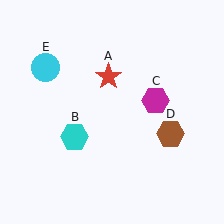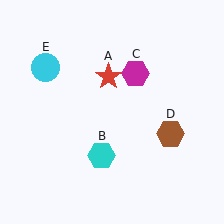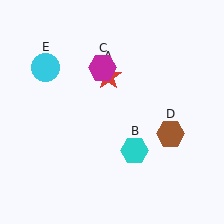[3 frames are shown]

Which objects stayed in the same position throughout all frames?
Red star (object A) and brown hexagon (object D) and cyan circle (object E) remained stationary.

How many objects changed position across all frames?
2 objects changed position: cyan hexagon (object B), magenta hexagon (object C).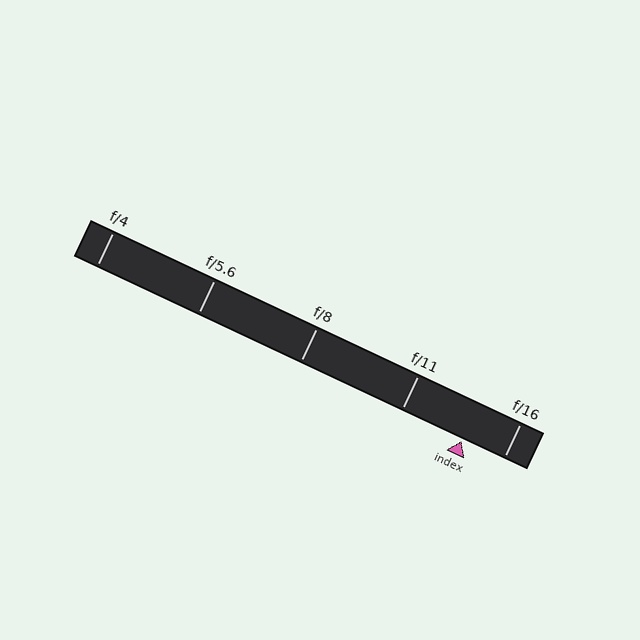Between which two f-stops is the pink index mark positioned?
The index mark is between f/11 and f/16.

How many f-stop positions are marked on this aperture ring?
There are 5 f-stop positions marked.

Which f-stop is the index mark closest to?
The index mark is closest to f/16.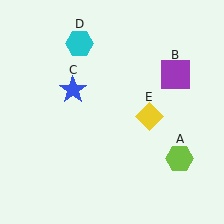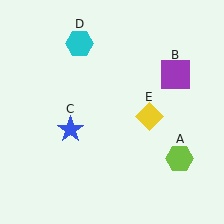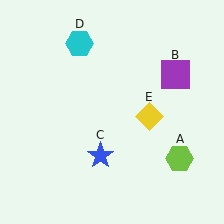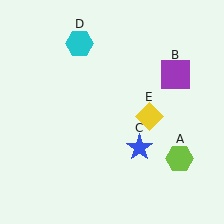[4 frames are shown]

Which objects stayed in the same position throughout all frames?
Lime hexagon (object A) and purple square (object B) and cyan hexagon (object D) and yellow diamond (object E) remained stationary.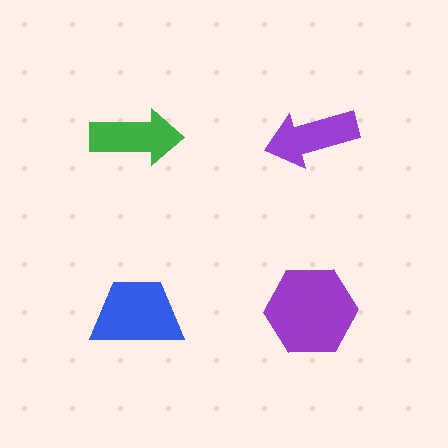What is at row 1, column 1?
A green arrow.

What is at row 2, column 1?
A blue trapezoid.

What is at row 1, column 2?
A purple arrow.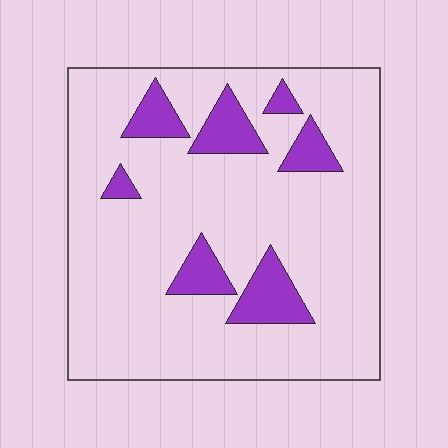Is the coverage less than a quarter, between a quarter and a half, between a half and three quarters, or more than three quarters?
Less than a quarter.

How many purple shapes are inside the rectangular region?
7.